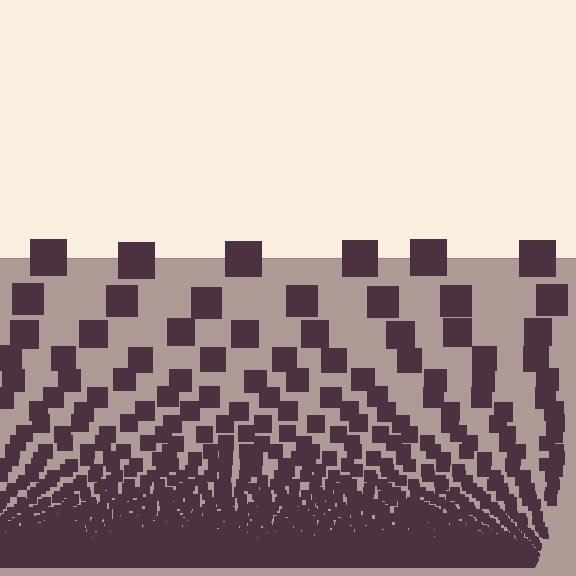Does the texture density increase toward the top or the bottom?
Density increases toward the bottom.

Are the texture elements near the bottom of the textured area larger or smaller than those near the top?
Smaller. The gradient is inverted — elements near the bottom are smaller and denser.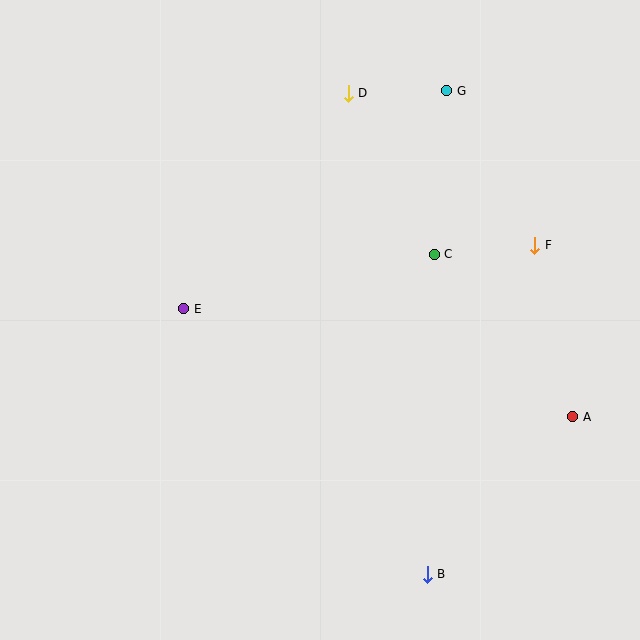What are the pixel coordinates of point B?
Point B is at (427, 574).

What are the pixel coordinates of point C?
Point C is at (434, 254).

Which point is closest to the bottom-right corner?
Point B is closest to the bottom-right corner.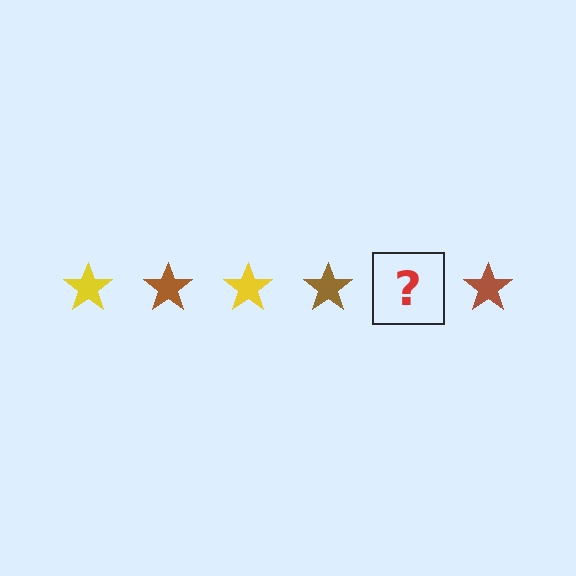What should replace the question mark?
The question mark should be replaced with a yellow star.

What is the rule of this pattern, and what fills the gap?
The rule is that the pattern cycles through yellow, brown stars. The gap should be filled with a yellow star.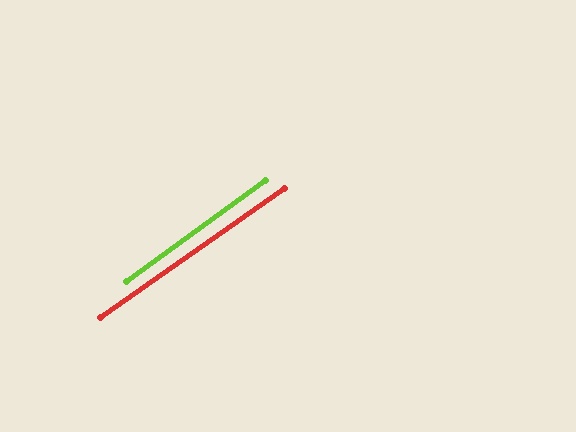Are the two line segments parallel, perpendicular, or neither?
Parallel — their directions differ by only 0.7°.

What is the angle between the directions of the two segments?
Approximately 1 degree.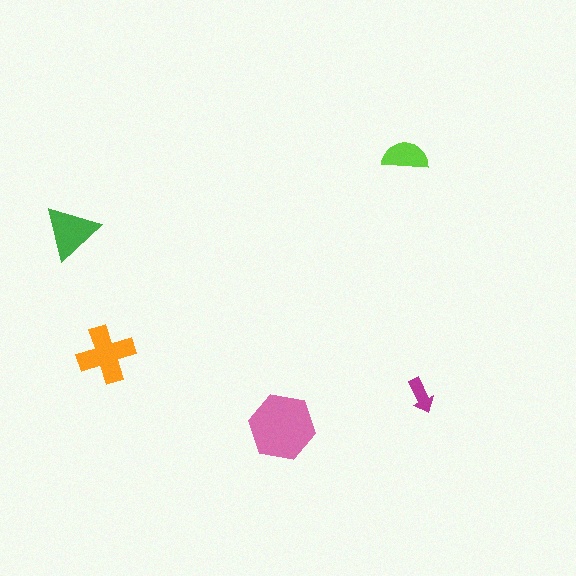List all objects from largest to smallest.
The pink hexagon, the orange cross, the green triangle, the lime semicircle, the magenta arrow.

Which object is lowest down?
The pink hexagon is bottommost.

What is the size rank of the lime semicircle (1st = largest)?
4th.